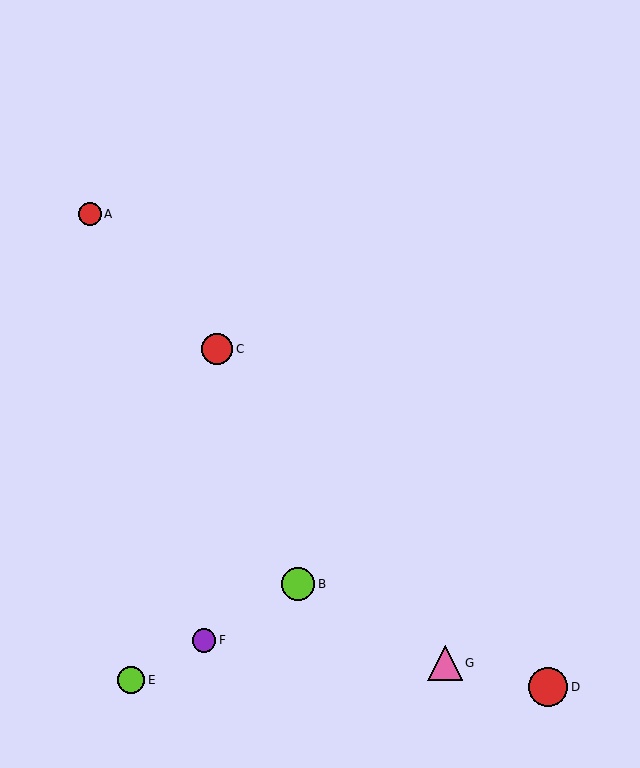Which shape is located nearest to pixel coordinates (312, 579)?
The lime circle (labeled B) at (298, 584) is nearest to that location.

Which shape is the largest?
The red circle (labeled D) is the largest.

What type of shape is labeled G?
Shape G is a pink triangle.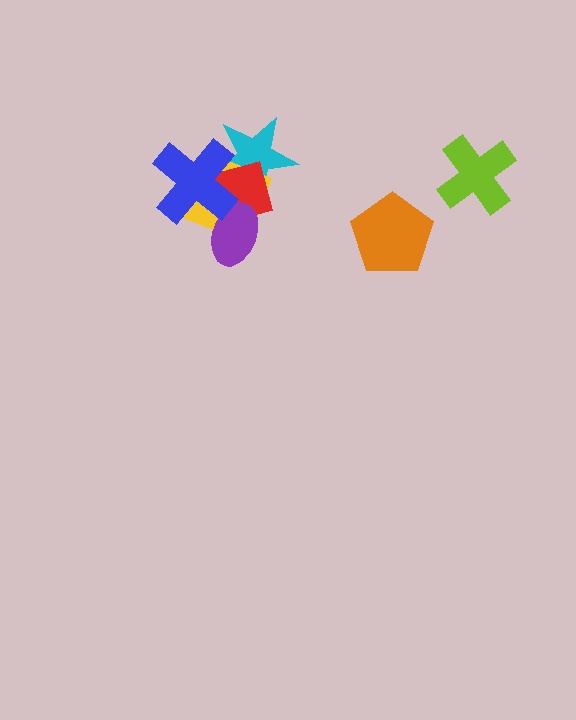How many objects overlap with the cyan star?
3 objects overlap with the cyan star.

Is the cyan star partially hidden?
Yes, it is partially covered by another shape.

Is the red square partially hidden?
Yes, it is partially covered by another shape.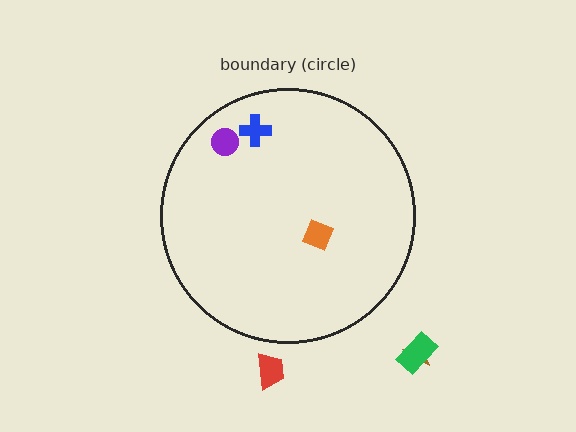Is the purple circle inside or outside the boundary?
Inside.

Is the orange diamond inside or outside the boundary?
Inside.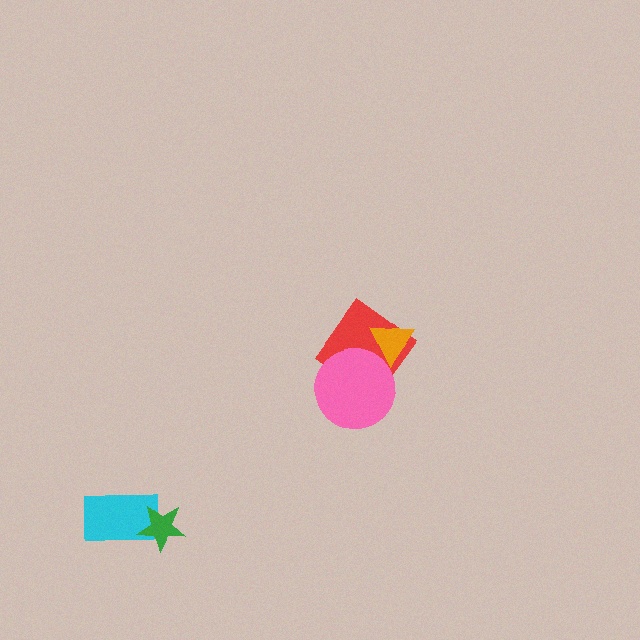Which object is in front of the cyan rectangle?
The green star is in front of the cyan rectangle.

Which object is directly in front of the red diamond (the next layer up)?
The pink circle is directly in front of the red diamond.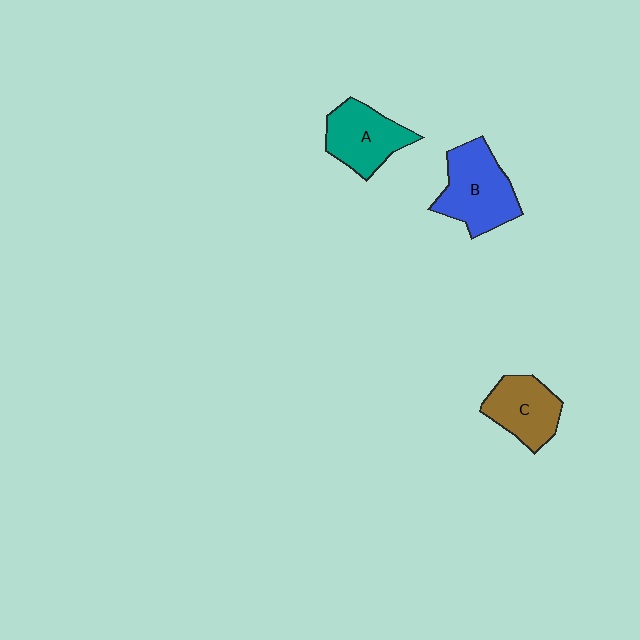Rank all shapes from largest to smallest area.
From largest to smallest: B (blue), A (teal), C (brown).